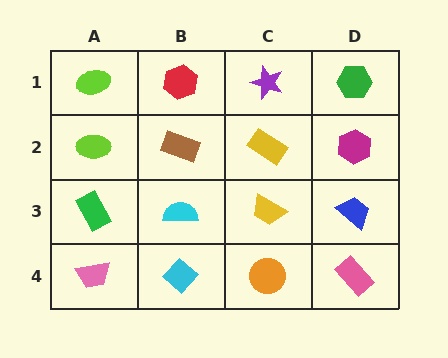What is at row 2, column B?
A brown rectangle.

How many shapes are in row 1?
4 shapes.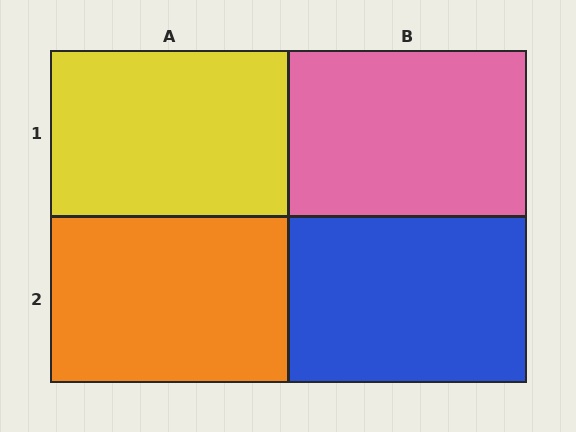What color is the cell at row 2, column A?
Orange.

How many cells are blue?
1 cell is blue.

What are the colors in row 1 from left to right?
Yellow, pink.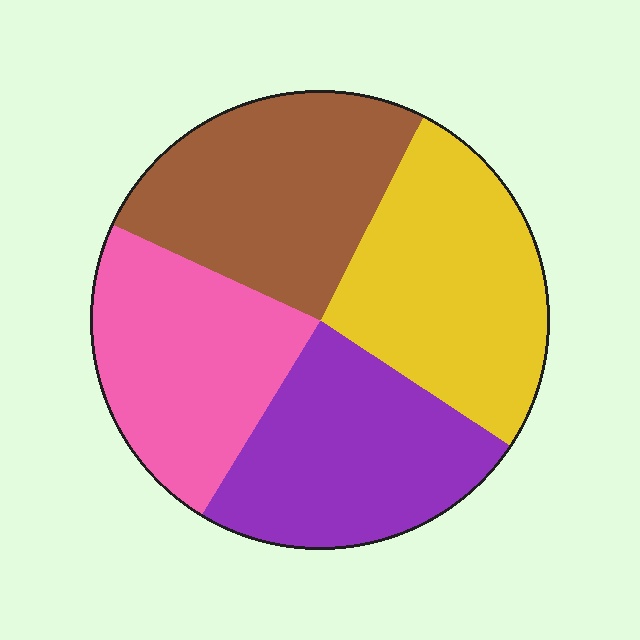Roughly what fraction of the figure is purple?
Purple takes up about one quarter (1/4) of the figure.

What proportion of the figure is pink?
Pink takes up about one quarter (1/4) of the figure.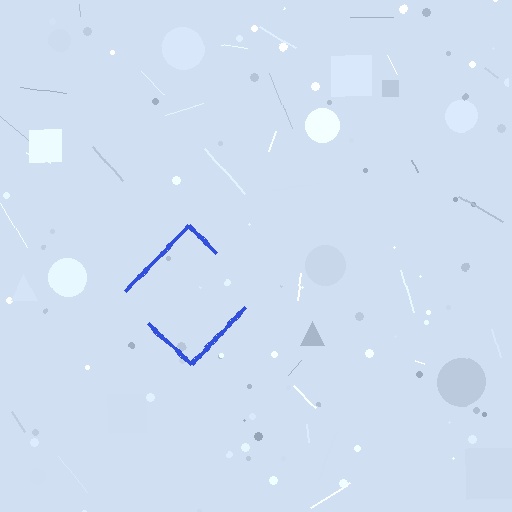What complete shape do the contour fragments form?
The contour fragments form a diamond.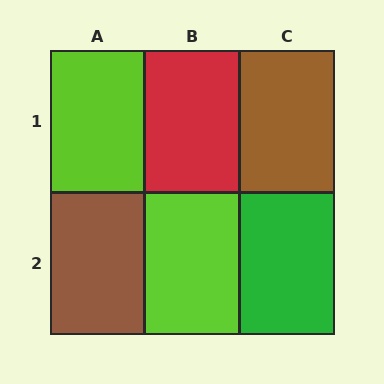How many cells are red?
1 cell is red.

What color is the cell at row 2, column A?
Brown.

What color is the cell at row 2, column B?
Lime.